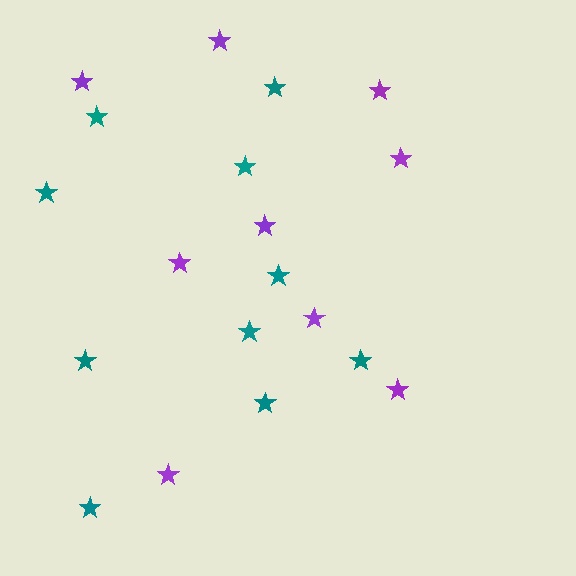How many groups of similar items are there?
There are 2 groups: one group of teal stars (10) and one group of purple stars (9).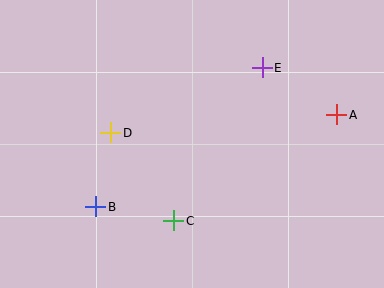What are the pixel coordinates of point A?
Point A is at (337, 115).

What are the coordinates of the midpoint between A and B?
The midpoint between A and B is at (216, 161).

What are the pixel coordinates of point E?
Point E is at (262, 68).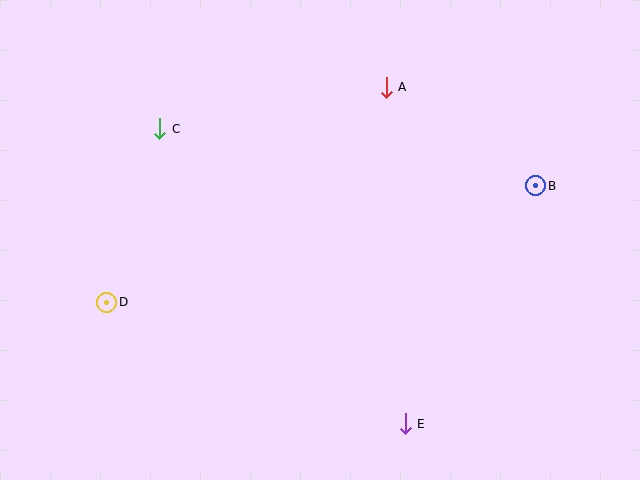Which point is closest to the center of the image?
Point A at (386, 87) is closest to the center.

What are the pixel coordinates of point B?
Point B is at (536, 186).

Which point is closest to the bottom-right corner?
Point E is closest to the bottom-right corner.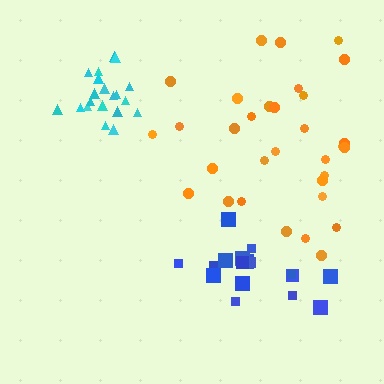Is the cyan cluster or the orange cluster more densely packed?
Cyan.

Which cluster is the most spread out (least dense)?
Orange.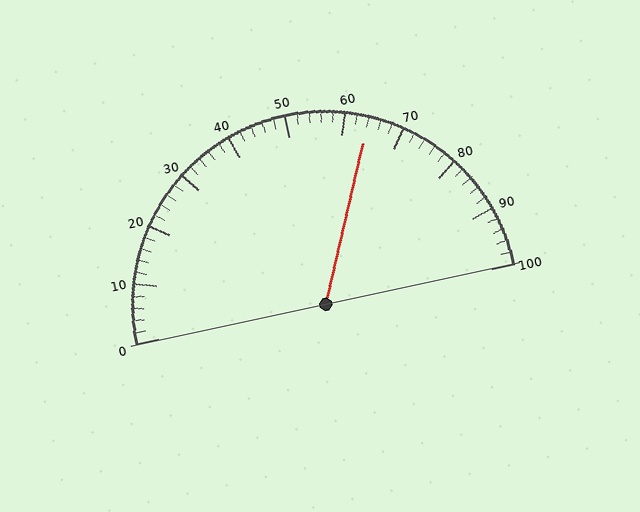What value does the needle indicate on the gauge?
The needle indicates approximately 64.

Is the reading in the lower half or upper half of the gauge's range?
The reading is in the upper half of the range (0 to 100).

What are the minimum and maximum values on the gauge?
The gauge ranges from 0 to 100.